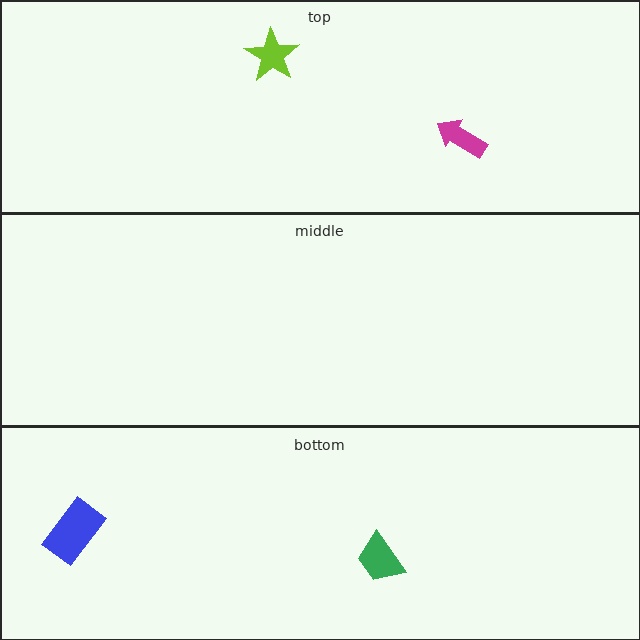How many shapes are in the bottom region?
2.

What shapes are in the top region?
The magenta arrow, the lime star.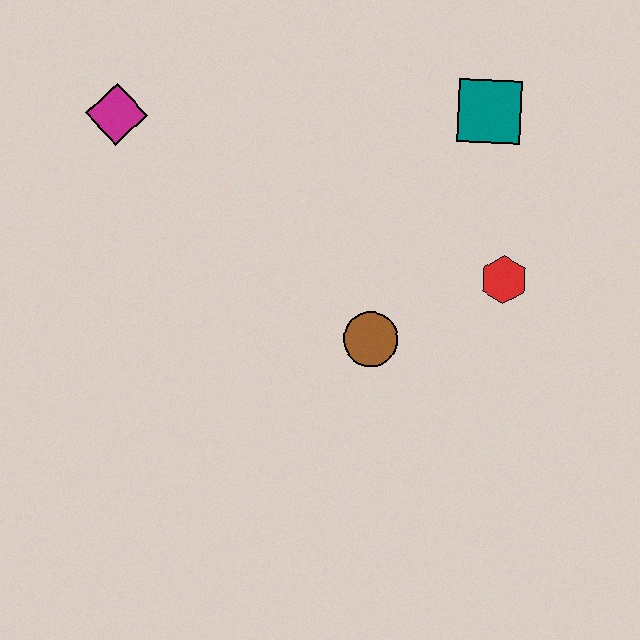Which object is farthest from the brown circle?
The magenta diamond is farthest from the brown circle.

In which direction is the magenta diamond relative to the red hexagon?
The magenta diamond is to the left of the red hexagon.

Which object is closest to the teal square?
The red hexagon is closest to the teal square.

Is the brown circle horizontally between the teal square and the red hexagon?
No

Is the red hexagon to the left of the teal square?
No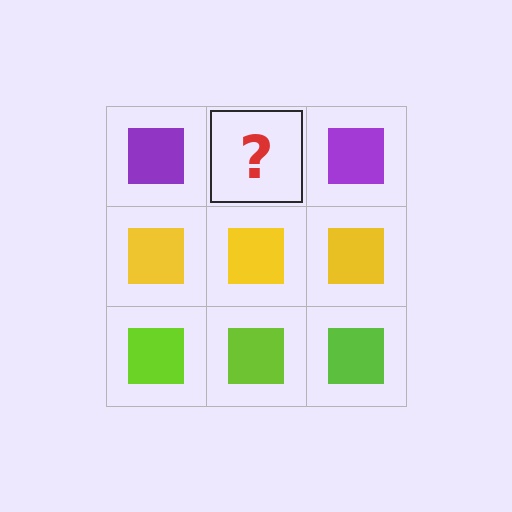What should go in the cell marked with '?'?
The missing cell should contain a purple square.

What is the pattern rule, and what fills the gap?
The rule is that each row has a consistent color. The gap should be filled with a purple square.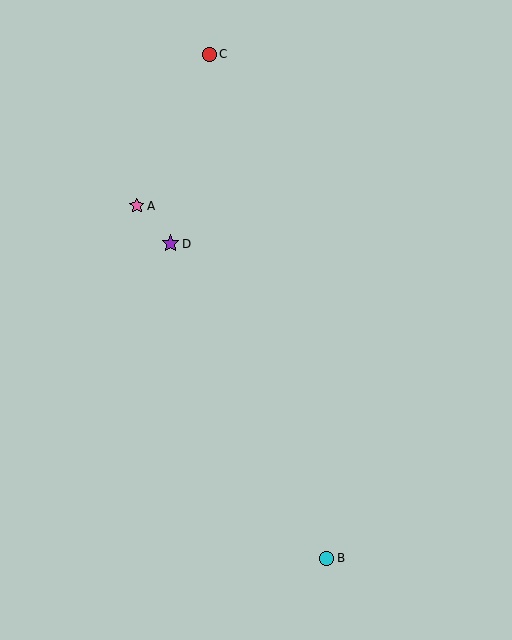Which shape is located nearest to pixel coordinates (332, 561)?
The cyan circle (labeled B) at (327, 558) is nearest to that location.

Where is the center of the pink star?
The center of the pink star is at (137, 206).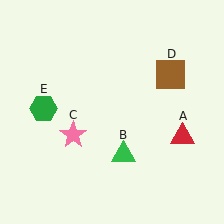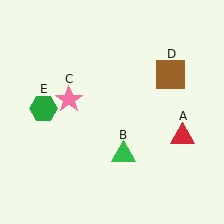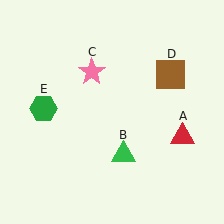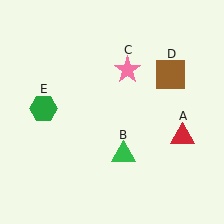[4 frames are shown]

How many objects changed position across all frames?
1 object changed position: pink star (object C).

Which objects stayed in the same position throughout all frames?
Red triangle (object A) and green triangle (object B) and brown square (object D) and green hexagon (object E) remained stationary.